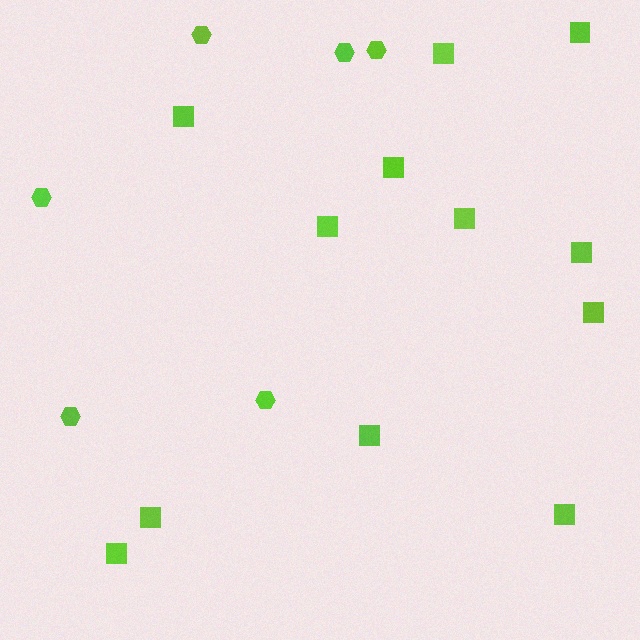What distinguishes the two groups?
There are 2 groups: one group of hexagons (6) and one group of squares (12).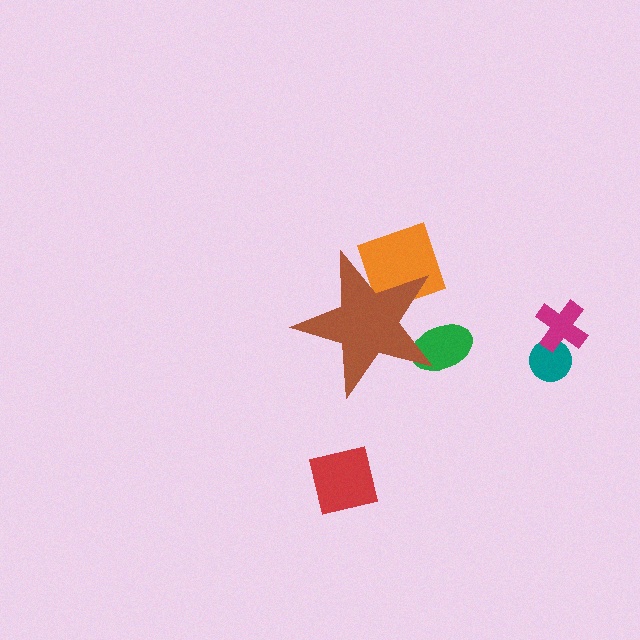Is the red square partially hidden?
No, the red square is fully visible.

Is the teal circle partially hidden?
No, the teal circle is fully visible.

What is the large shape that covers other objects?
A brown star.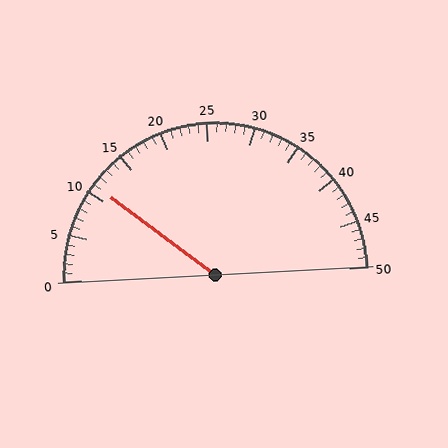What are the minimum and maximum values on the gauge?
The gauge ranges from 0 to 50.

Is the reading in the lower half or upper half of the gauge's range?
The reading is in the lower half of the range (0 to 50).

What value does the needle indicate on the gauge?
The needle indicates approximately 11.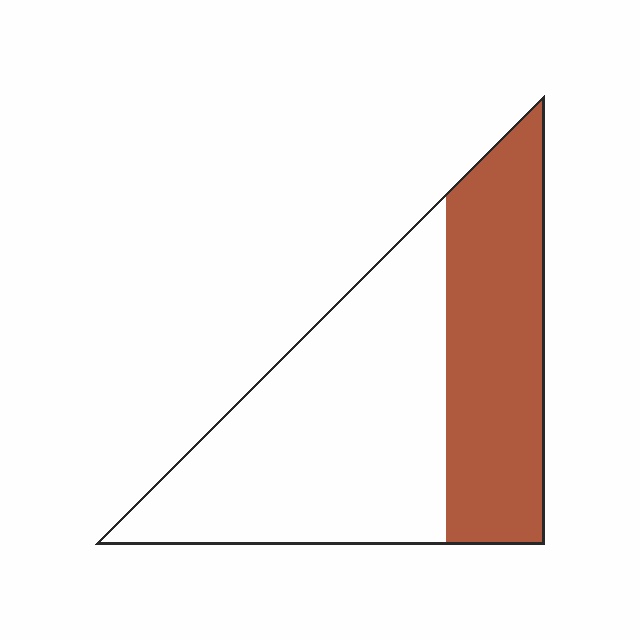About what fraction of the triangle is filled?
About two fifths (2/5).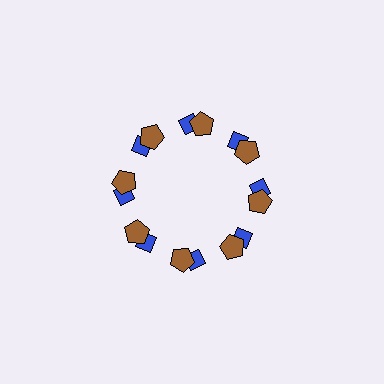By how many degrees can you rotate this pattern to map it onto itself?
The pattern maps onto itself every 45 degrees of rotation.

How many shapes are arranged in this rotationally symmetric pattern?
There are 16 shapes, arranged in 8 groups of 2.